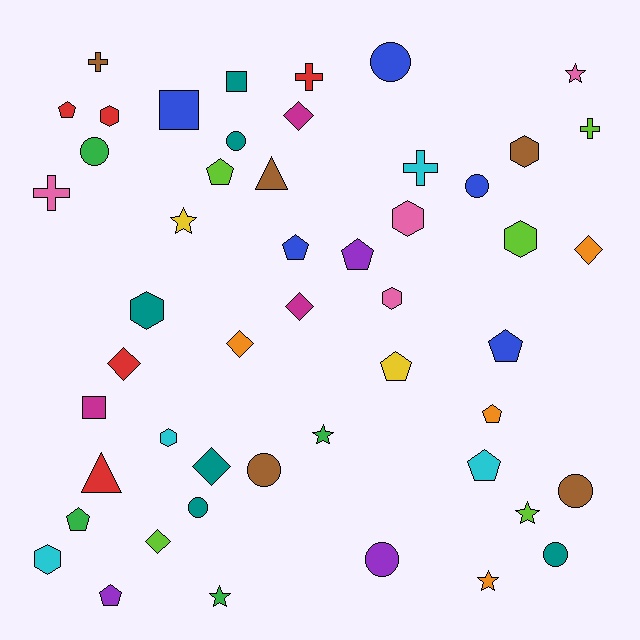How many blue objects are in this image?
There are 5 blue objects.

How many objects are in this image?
There are 50 objects.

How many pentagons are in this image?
There are 10 pentagons.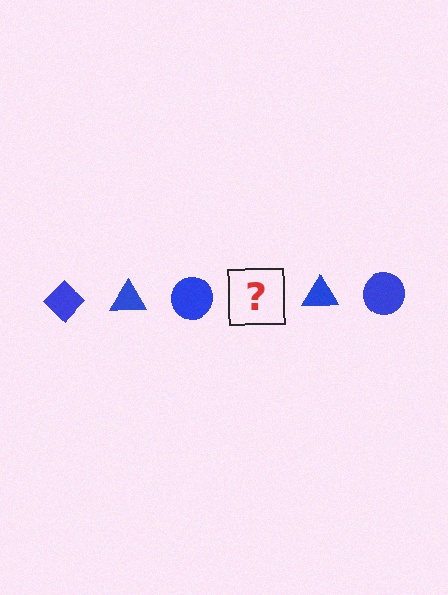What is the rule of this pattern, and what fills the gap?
The rule is that the pattern cycles through diamond, triangle, circle shapes in blue. The gap should be filled with a blue diamond.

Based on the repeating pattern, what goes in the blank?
The blank should be a blue diamond.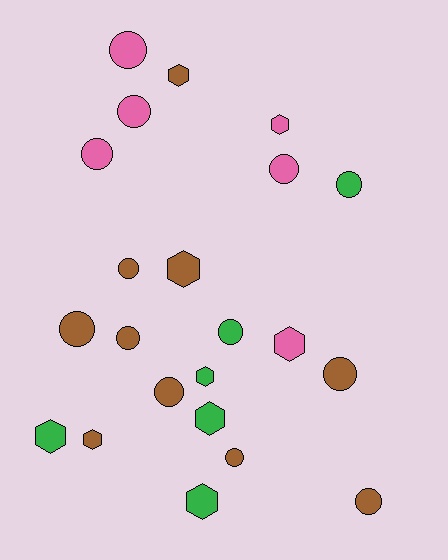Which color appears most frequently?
Brown, with 10 objects.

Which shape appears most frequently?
Circle, with 13 objects.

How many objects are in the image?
There are 22 objects.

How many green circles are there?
There are 2 green circles.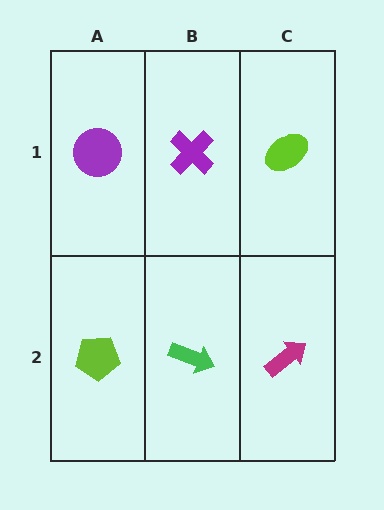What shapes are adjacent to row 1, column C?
A magenta arrow (row 2, column C), a purple cross (row 1, column B).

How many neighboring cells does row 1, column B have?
3.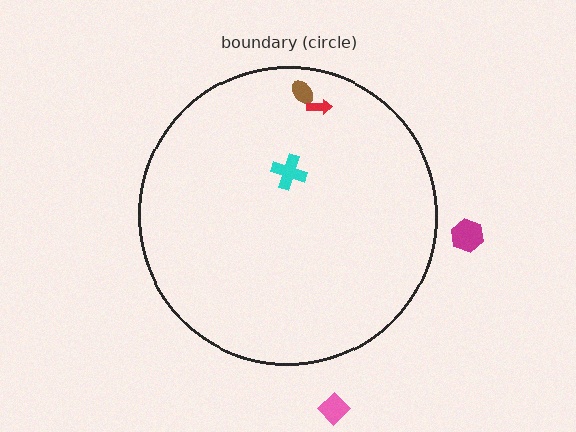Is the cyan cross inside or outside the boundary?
Inside.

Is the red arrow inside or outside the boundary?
Inside.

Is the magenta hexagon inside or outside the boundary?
Outside.